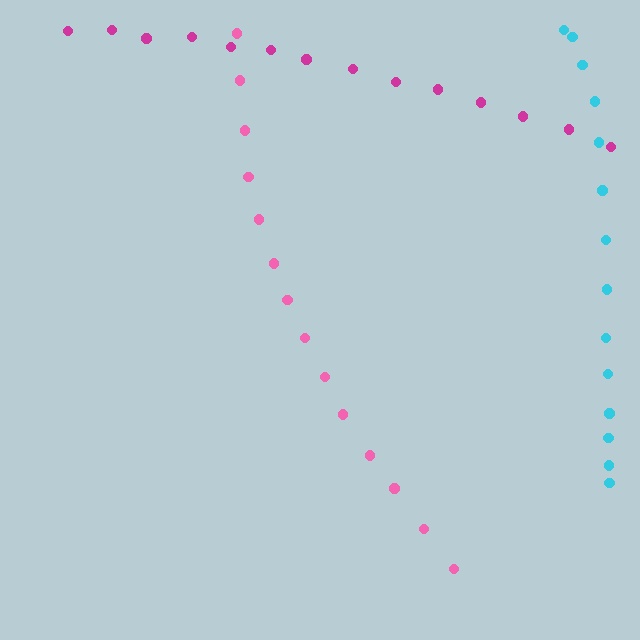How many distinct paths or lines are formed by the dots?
There are 3 distinct paths.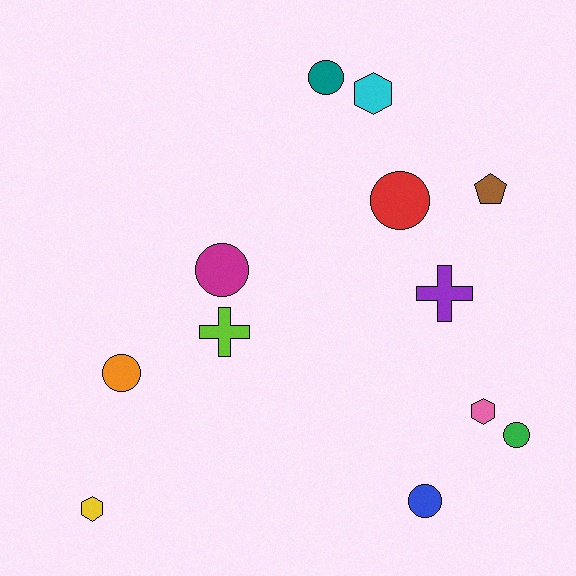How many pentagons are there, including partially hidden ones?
There is 1 pentagon.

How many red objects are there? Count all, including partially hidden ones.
There is 1 red object.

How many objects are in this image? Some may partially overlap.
There are 12 objects.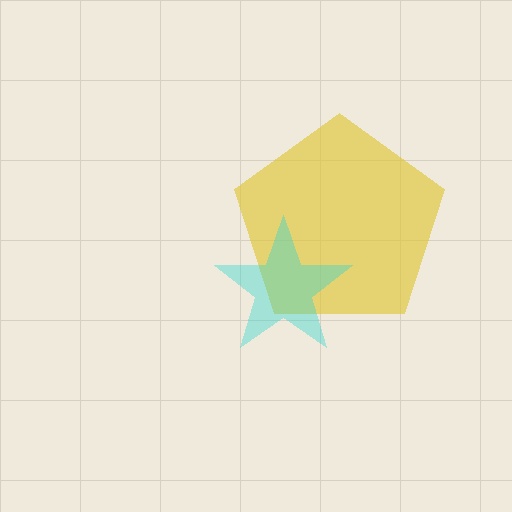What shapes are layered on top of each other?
The layered shapes are: a yellow pentagon, a cyan star.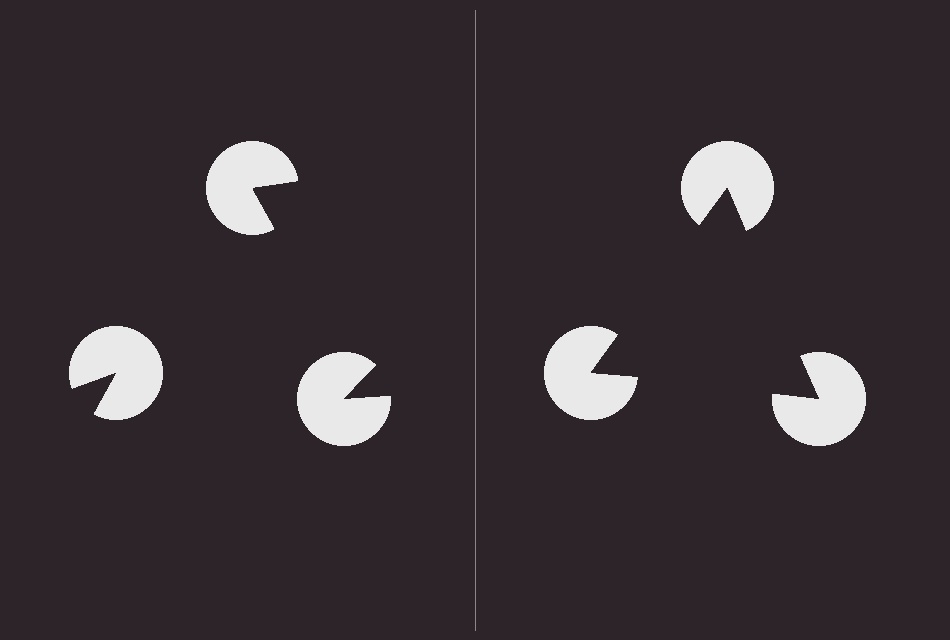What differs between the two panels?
The pac-man discs are positioned identically on both sides; only the wedge orientations differ. On the right they align to a triangle; on the left they are misaligned.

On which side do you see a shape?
An illusory triangle appears on the right side. On the left side the wedge cuts are rotated, so no coherent shape forms.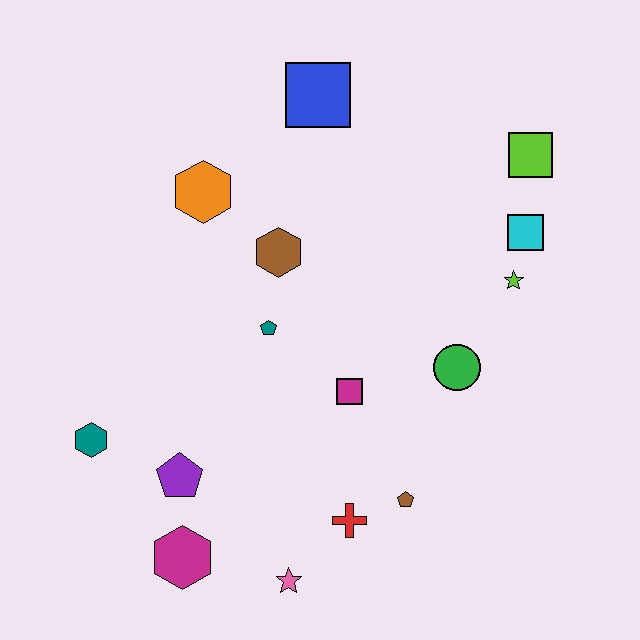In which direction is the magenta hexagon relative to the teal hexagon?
The magenta hexagon is below the teal hexagon.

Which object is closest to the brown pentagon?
The red cross is closest to the brown pentagon.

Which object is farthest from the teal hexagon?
The lime square is farthest from the teal hexagon.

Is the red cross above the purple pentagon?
No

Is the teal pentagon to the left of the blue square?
Yes